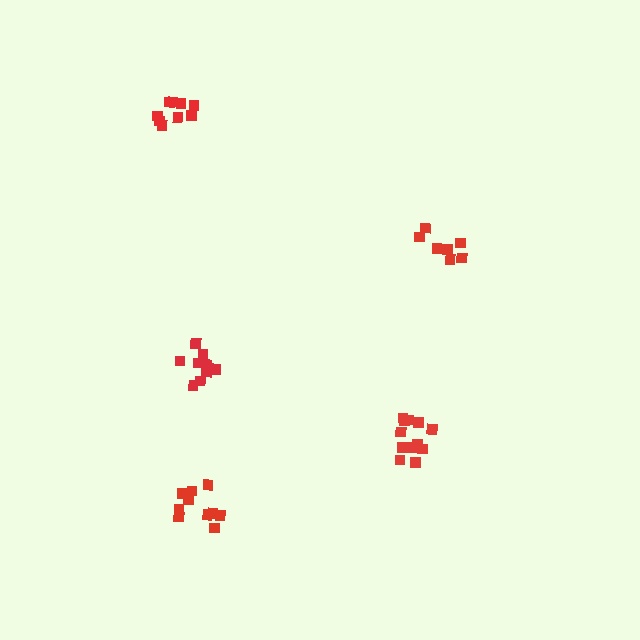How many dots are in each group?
Group 1: 12 dots, Group 2: 10 dots, Group 3: 10 dots, Group 4: 8 dots, Group 5: 9 dots (49 total).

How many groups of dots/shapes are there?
There are 5 groups.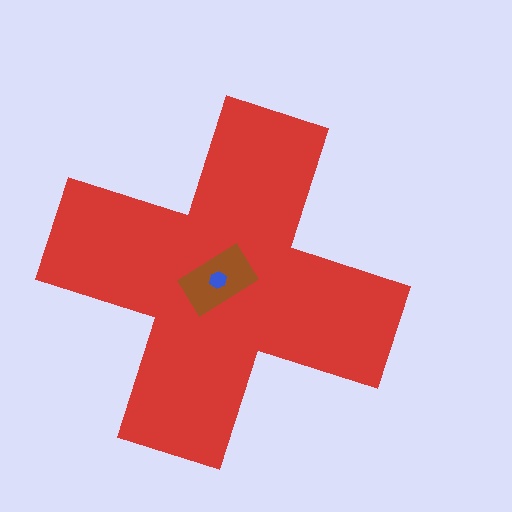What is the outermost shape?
The red cross.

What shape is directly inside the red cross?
The brown rectangle.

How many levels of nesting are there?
3.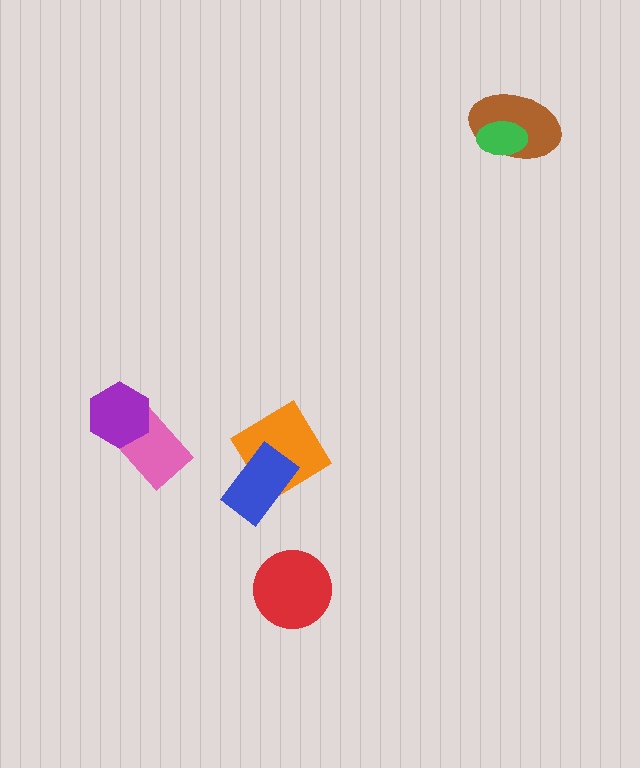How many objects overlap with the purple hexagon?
1 object overlaps with the purple hexagon.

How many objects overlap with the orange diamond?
1 object overlaps with the orange diamond.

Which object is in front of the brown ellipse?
The green ellipse is in front of the brown ellipse.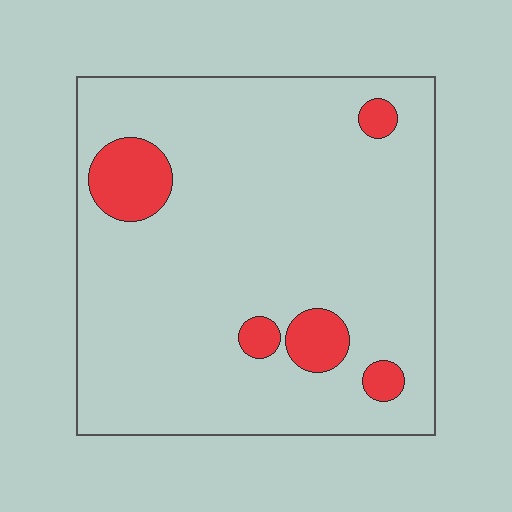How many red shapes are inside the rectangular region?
5.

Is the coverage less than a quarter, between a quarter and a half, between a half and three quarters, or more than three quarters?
Less than a quarter.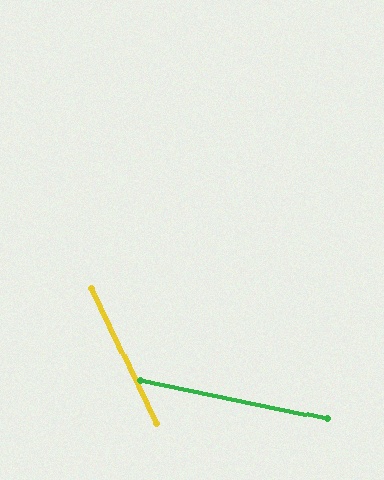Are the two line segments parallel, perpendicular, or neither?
Neither parallel nor perpendicular — they differ by about 53°.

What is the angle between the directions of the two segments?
Approximately 53 degrees.